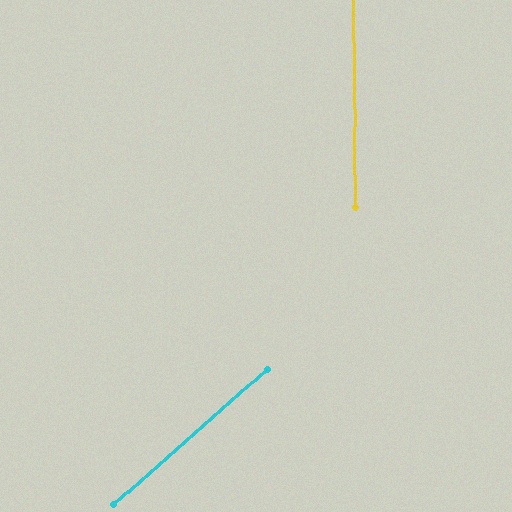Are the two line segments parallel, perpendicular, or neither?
Neither parallel nor perpendicular — they differ by about 49°.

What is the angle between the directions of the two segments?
Approximately 49 degrees.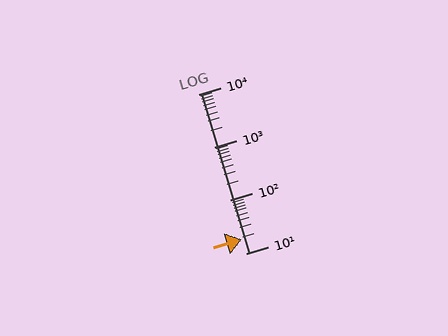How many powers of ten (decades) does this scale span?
The scale spans 3 decades, from 10 to 10000.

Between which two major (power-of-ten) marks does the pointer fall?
The pointer is between 10 and 100.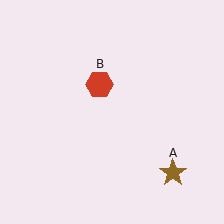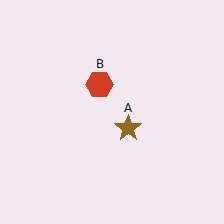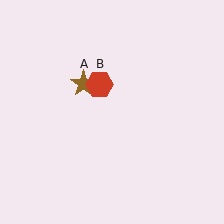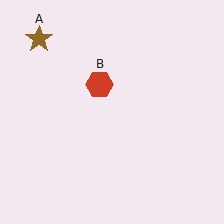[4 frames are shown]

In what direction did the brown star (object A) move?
The brown star (object A) moved up and to the left.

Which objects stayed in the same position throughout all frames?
Red hexagon (object B) remained stationary.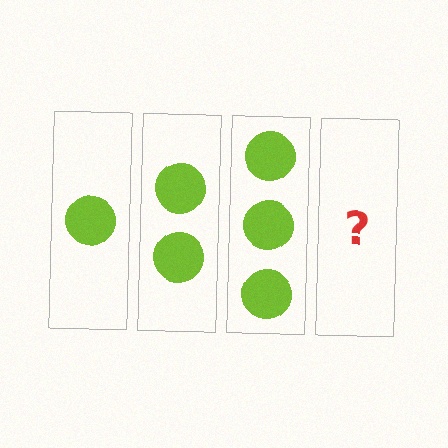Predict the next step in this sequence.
The next step is 4 circles.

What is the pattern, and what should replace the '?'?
The pattern is that each step adds one more circle. The '?' should be 4 circles.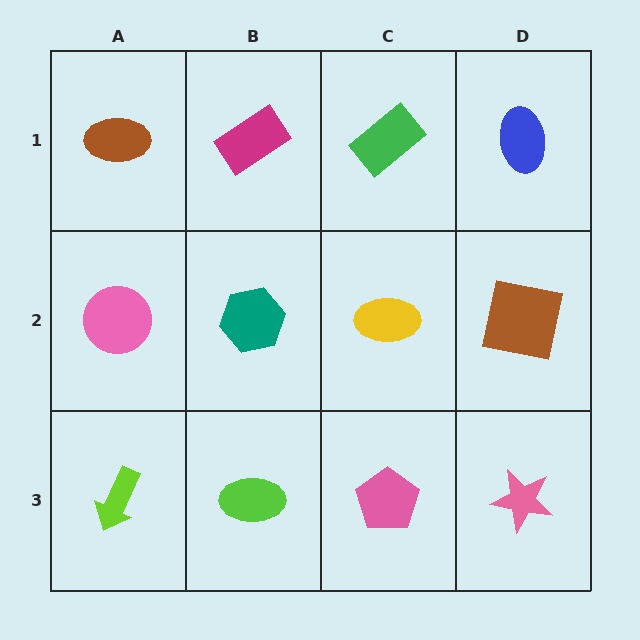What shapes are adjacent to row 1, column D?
A brown square (row 2, column D), a green rectangle (row 1, column C).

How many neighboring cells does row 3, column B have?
3.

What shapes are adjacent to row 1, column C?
A yellow ellipse (row 2, column C), a magenta rectangle (row 1, column B), a blue ellipse (row 1, column D).